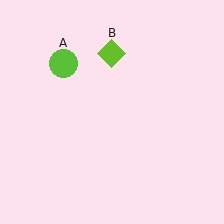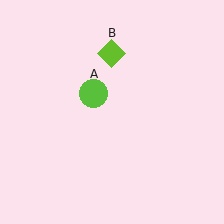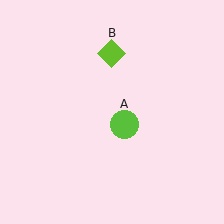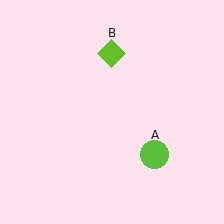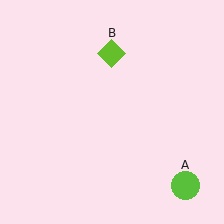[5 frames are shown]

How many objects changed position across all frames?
1 object changed position: lime circle (object A).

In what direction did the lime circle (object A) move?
The lime circle (object A) moved down and to the right.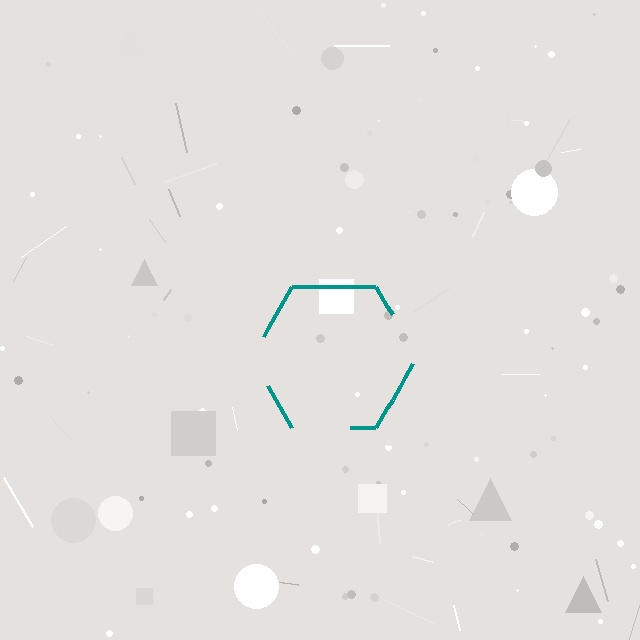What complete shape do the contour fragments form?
The contour fragments form a hexagon.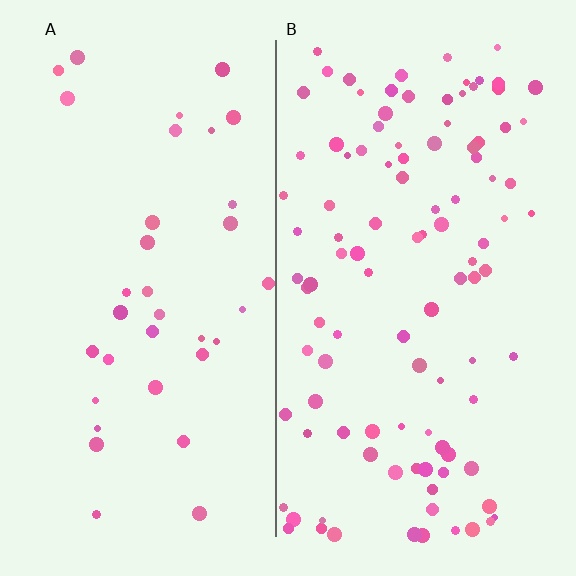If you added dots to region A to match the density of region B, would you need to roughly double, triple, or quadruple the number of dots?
Approximately triple.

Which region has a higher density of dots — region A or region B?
B (the right).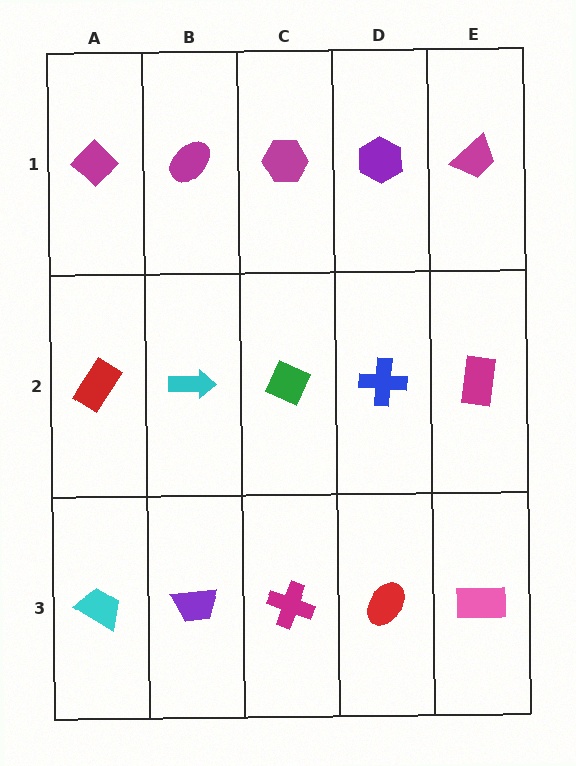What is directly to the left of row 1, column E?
A purple hexagon.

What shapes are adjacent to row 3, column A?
A red rectangle (row 2, column A), a purple trapezoid (row 3, column B).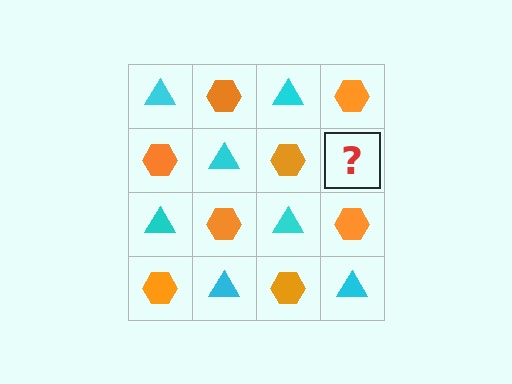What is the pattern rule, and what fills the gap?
The rule is that it alternates cyan triangle and orange hexagon in a checkerboard pattern. The gap should be filled with a cyan triangle.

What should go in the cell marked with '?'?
The missing cell should contain a cyan triangle.